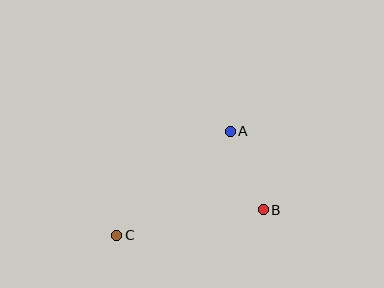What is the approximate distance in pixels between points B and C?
The distance between B and C is approximately 149 pixels.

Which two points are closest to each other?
Points A and B are closest to each other.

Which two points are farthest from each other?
Points A and C are farthest from each other.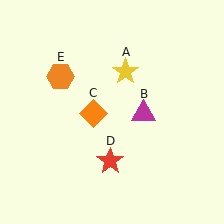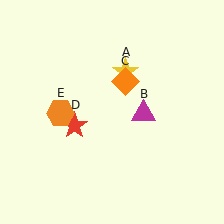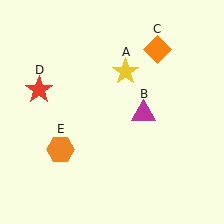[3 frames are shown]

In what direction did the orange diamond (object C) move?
The orange diamond (object C) moved up and to the right.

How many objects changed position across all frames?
3 objects changed position: orange diamond (object C), red star (object D), orange hexagon (object E).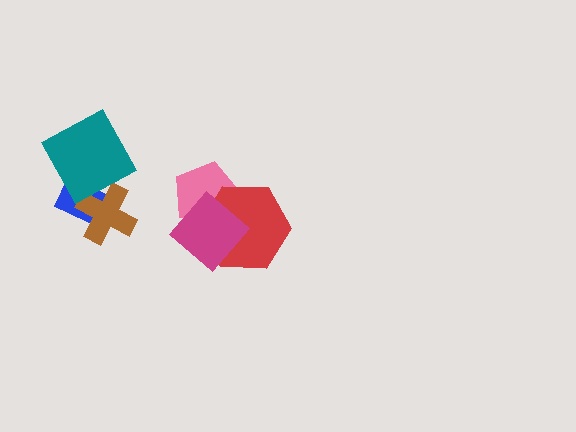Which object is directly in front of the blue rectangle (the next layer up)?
The brown cross is directly in front of the blue rectangle.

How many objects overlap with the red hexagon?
2 objects overlap with the red hexagon.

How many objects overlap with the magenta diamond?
2 objects overlap with the magenta diamond.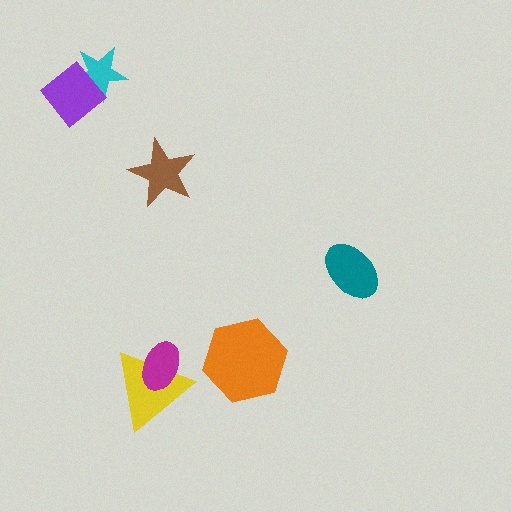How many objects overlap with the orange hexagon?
0 objects overlap with the orange hexagon.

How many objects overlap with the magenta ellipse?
1 object overlaps with the magenta ellipse.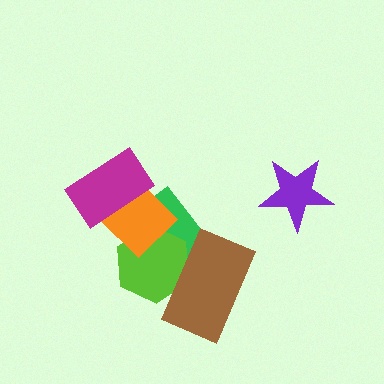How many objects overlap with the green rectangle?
3 objects overlap with the green rectangle.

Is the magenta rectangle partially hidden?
No, no other shape covers it.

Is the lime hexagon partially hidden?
Yes, it is partially covered by another shape.